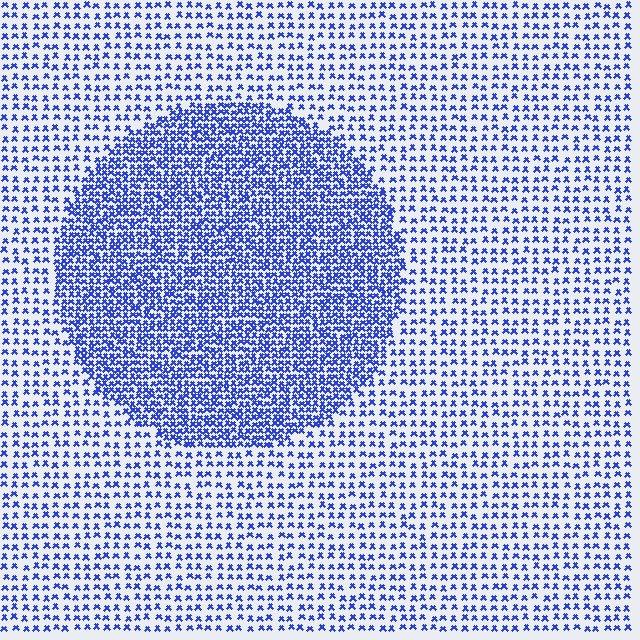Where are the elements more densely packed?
The elements are more densely packed inside the circle boundary.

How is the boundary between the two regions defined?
The boundary is defined by a change in element density (approximately 2.3x ratio). All elements are the same color, size, and shape.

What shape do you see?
I see a circle.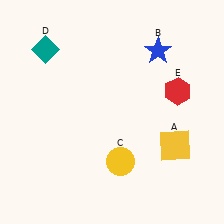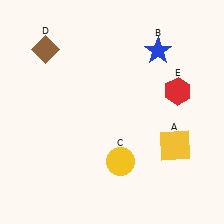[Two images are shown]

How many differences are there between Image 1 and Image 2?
There is 1 difference between the two images.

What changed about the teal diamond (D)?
In Image 1, D is teal. In Image 2, it changed to brown.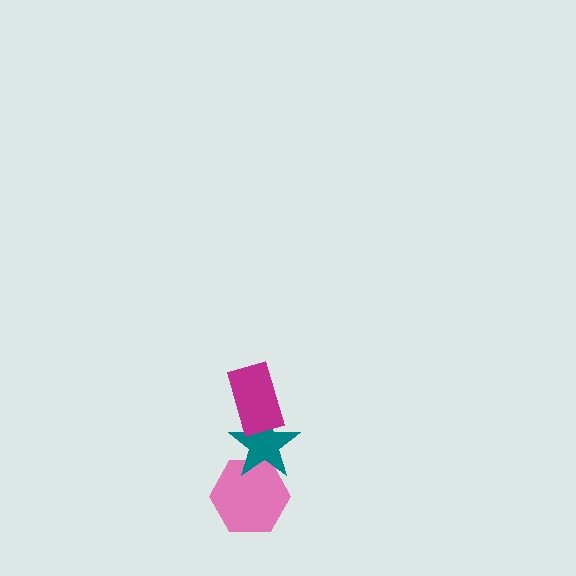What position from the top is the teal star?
The teal star is 2nd from the top.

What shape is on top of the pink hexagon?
The teal star is on top of the pink hexagon.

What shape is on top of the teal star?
The magenta rectangle is on top of the teal star.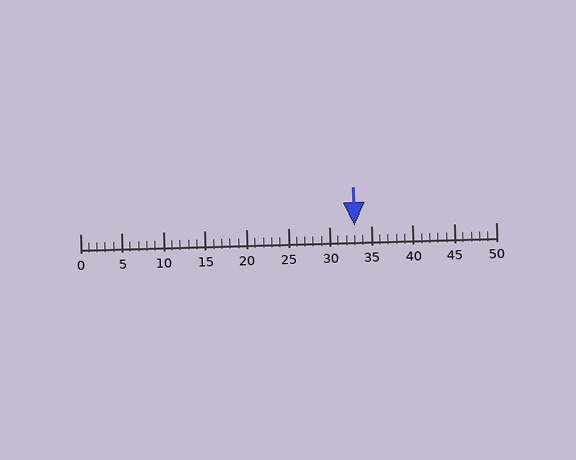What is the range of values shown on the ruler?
The ruler shows values from 0 to 50.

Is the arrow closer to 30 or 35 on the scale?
The arrow is closer to 35.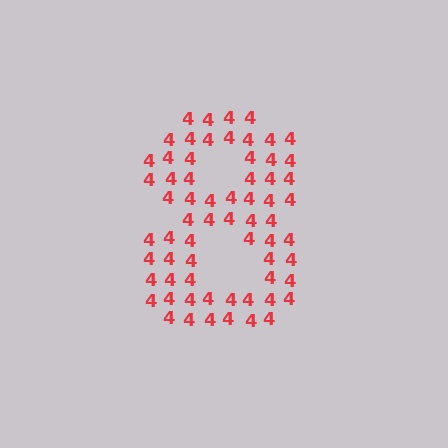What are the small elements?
The small elements are digit 4's.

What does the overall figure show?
The overall figure shows the digit 8.